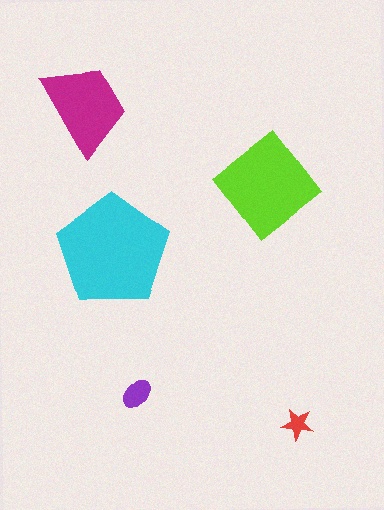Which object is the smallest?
The red star.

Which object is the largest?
The cyan pentagon.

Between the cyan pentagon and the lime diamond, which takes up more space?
The cyan pentagon.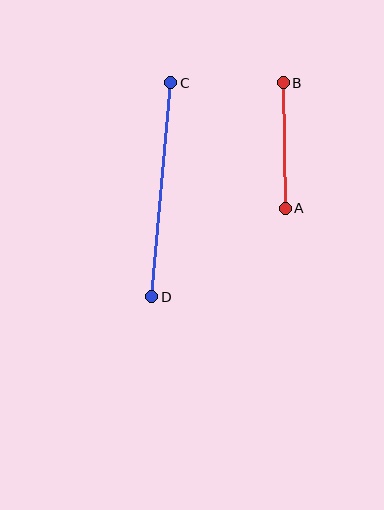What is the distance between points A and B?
The distance is approximately 125 pixels.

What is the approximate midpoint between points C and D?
The midpoint is at approximately (161, 190) pixels.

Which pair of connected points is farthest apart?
Points C and D are farthest apart.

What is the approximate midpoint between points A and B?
The midpoint is at approximately (284, 146) pixels.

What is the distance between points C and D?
The distance is approximately 215 pixels.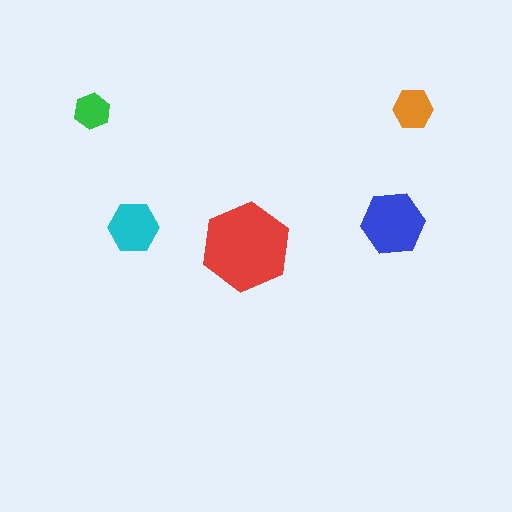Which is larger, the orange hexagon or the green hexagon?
The orange one.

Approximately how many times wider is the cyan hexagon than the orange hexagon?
About 1.5 times wider.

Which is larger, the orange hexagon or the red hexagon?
The red one.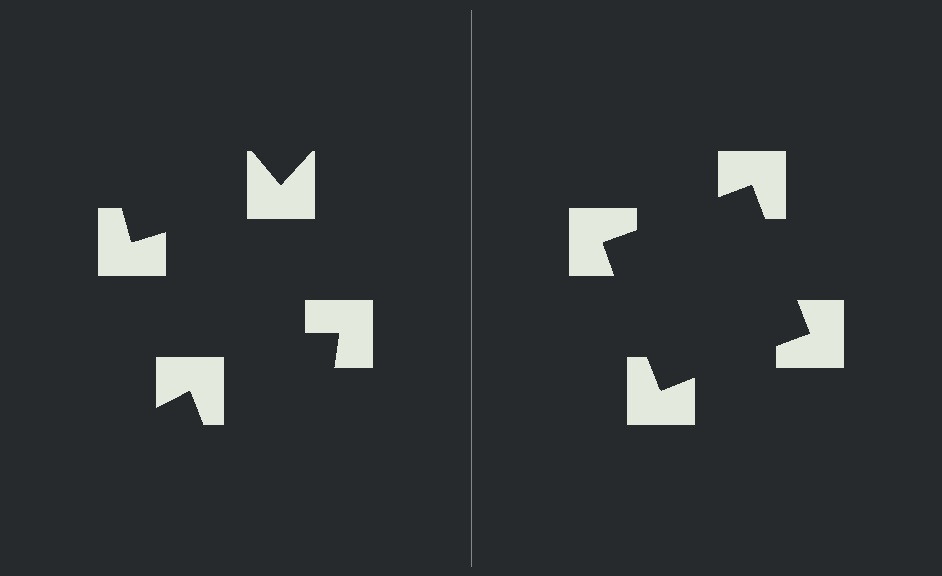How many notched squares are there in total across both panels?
8 — 4 on each side.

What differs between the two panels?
The notched squares are positioned identically on both sides; only the wedge orientations differ. On the right they align to a square; on the left they are misaligned.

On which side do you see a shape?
An illusory square appears on the right side. On the left side the wedge cuts are rotated, so no coherent shape forms.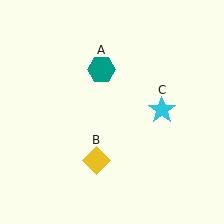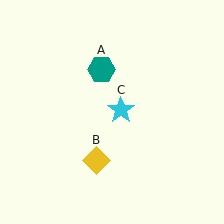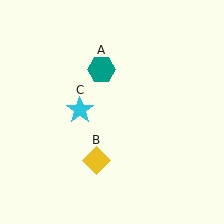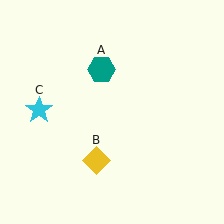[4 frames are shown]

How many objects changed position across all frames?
1 object changed position: cyan star (object C).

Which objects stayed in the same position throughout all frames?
Teal hexagon (object A) and yellow diamond (object B) remained stationary.